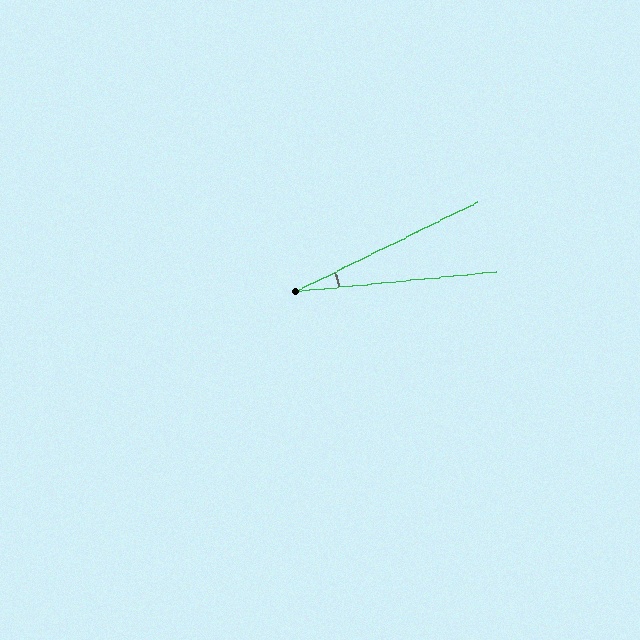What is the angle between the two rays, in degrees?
Approximately 21 degrees.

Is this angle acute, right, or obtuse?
It is acute.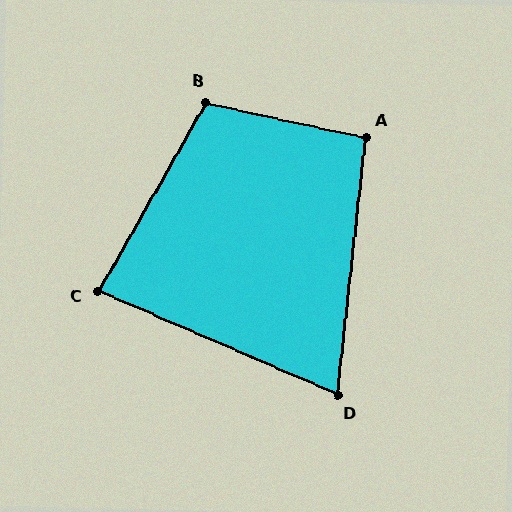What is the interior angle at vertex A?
Approximately 96 degrees (obtuse).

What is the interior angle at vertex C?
Approximately 84 degrees (acute).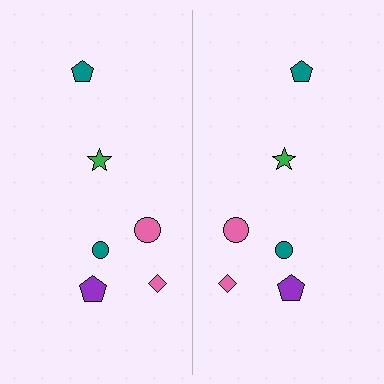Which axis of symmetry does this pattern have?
The pattern has a vertical axis of symmetry running through the center of the image.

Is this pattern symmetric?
Yes, this pattern has bilateral (reflection) symmetry.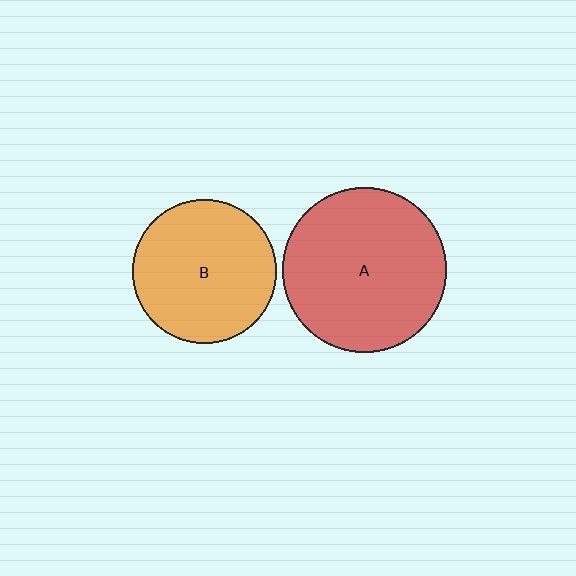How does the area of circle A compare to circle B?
Approximately 1.3 times.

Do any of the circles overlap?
No, none of the circles overlap.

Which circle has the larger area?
Circle A (red).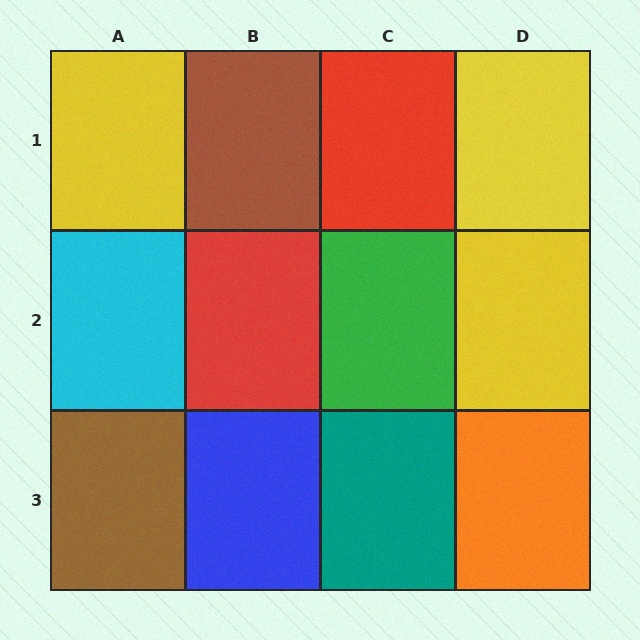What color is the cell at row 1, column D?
Yellow.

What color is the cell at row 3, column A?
Brown.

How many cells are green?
1 cell is green.